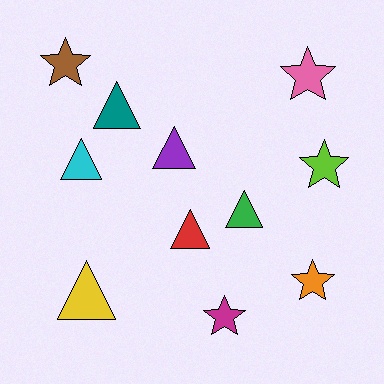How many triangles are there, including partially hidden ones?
There are 6 triangles.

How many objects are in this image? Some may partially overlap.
There are 11 objects.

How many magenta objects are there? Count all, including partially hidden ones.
There is 1 magenta object.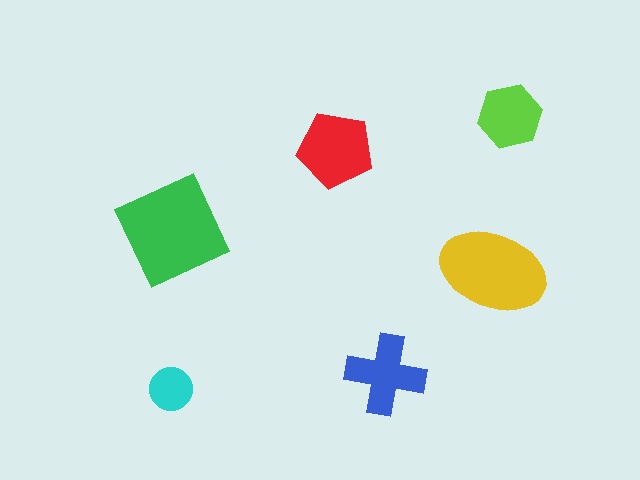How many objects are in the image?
There are 6 objects in the image.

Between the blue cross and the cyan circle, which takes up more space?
The blue cross.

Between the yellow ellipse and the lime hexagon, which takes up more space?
The yellow ellipse.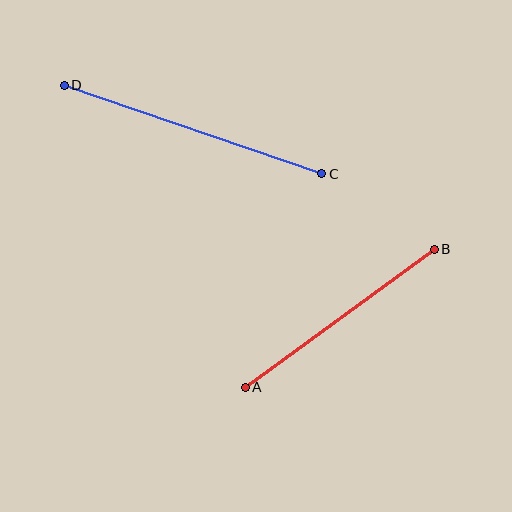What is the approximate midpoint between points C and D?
The midpoint is at approximately (193, 129) pixels.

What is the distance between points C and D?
The distance is approximately 272 pixels.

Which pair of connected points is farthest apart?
Points C and D are farthest apart.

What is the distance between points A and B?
The distance is approximately 234 pixels.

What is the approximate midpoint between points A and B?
The midpoint is at approximately (340, 318) pixels.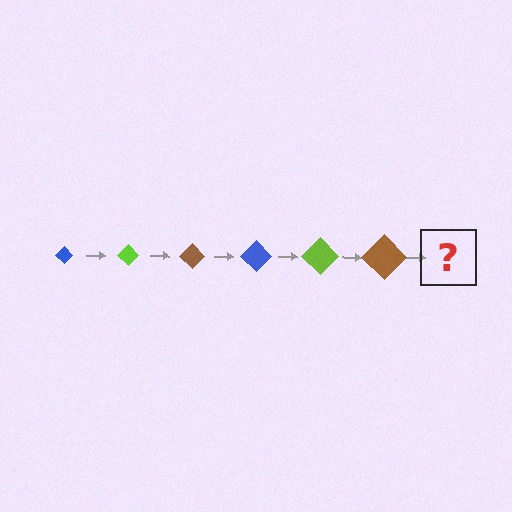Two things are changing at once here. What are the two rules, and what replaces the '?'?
The two rules are that the diamond grows larger each step and the color cycles through blue, lime, and brown. The '?' should be a blue diamond, larger than the previous one.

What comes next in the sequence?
The next element should be a blue diamond, larger than the previous one.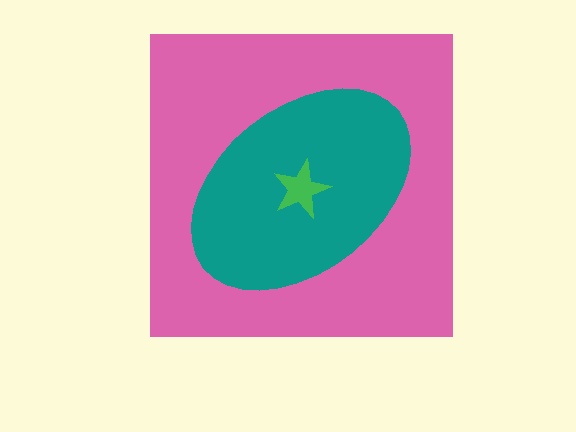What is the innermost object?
The green star.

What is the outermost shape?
The pink square.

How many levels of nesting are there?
3.